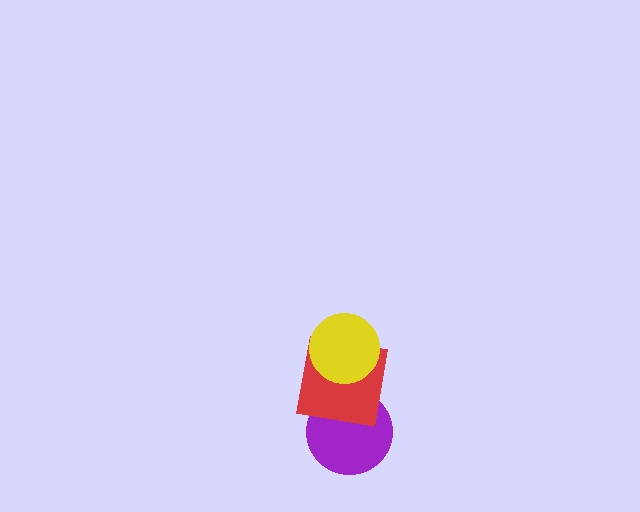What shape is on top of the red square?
The yellow circle is on top of the red square.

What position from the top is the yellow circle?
The yellow circle is 1st from the top.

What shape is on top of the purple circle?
The red square is on top of the purple circle.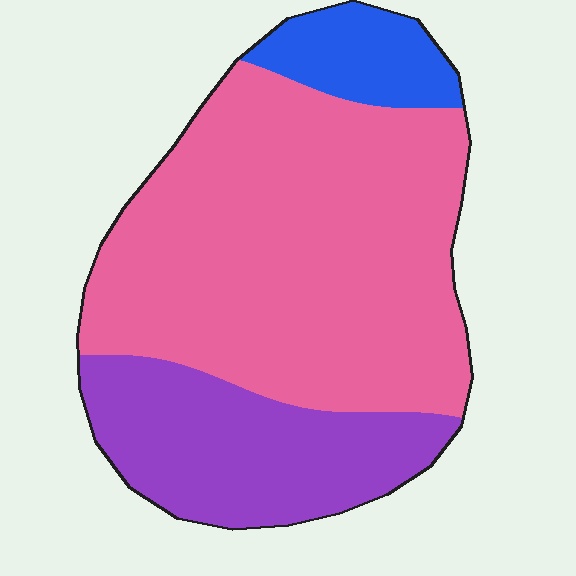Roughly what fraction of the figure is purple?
Purple takes up between a quarter and a half of the figure.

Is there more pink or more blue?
Pink.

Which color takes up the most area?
Pink, at roughly 65%.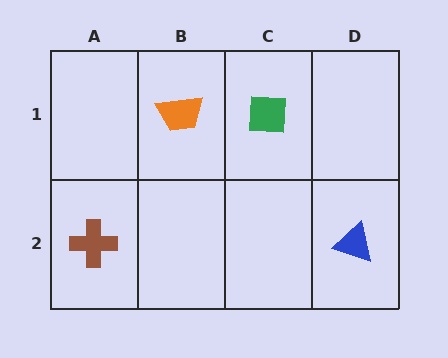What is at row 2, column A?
A brown cross.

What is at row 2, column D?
A blue triangle.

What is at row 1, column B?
An orange trapezoid.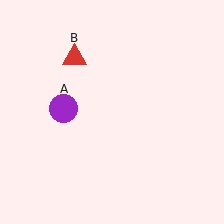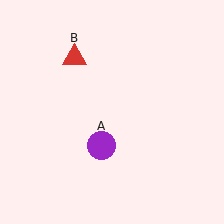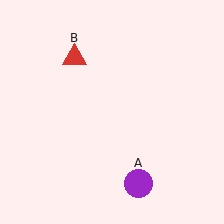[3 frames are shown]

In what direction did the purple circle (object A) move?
The purple circle (object A) moved down and to the right.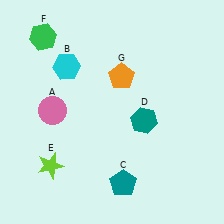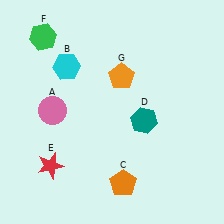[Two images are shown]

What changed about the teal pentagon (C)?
In Image 1, C is teal. In Image 2, it changed to orange.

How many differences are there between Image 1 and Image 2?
There are 2 differences between the two images.